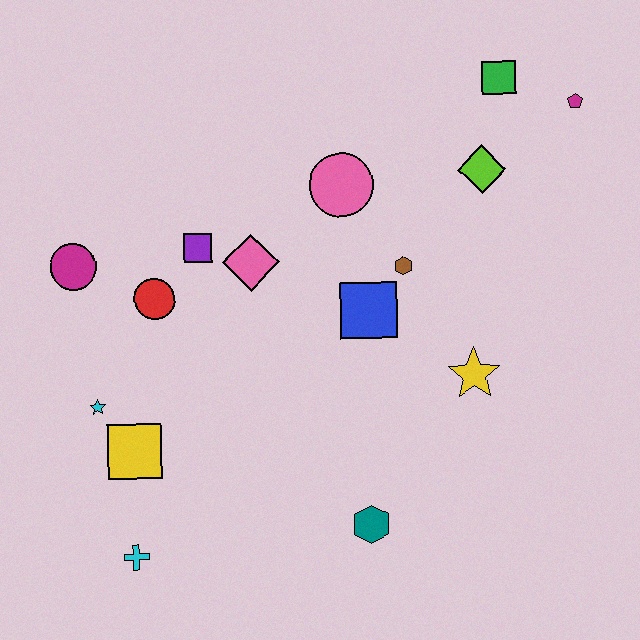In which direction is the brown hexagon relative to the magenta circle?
The brown hexagon is to the right of the magenta circle.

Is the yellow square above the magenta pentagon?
No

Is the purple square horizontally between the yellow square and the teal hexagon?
Yes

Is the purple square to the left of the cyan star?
No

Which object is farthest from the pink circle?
The cyan cross is farthest from the pink circle.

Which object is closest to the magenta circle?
The red circle is closest to the magenta circle.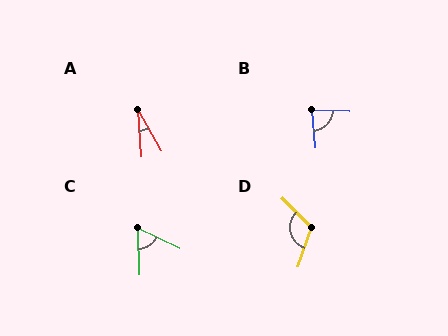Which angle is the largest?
D, at approximately 116 degrees.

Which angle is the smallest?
A, at approximately 25 degrees.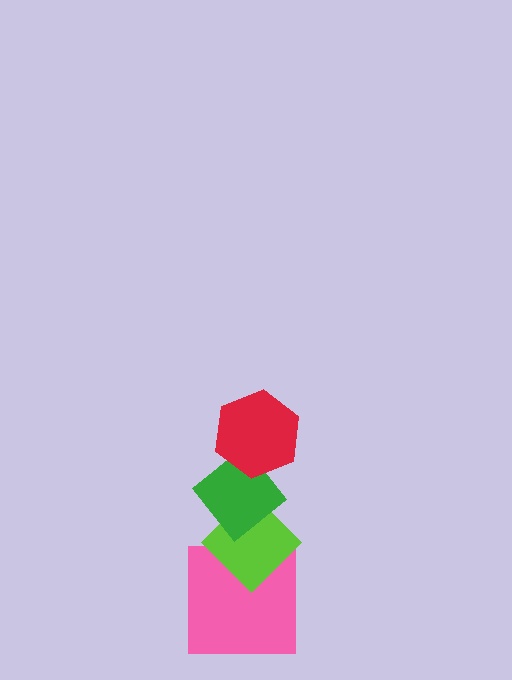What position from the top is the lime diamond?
The lime diamond is 3rd from the top.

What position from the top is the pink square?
The pink square is 4th from the top.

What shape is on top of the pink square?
The lime diamond is on top of the pink square.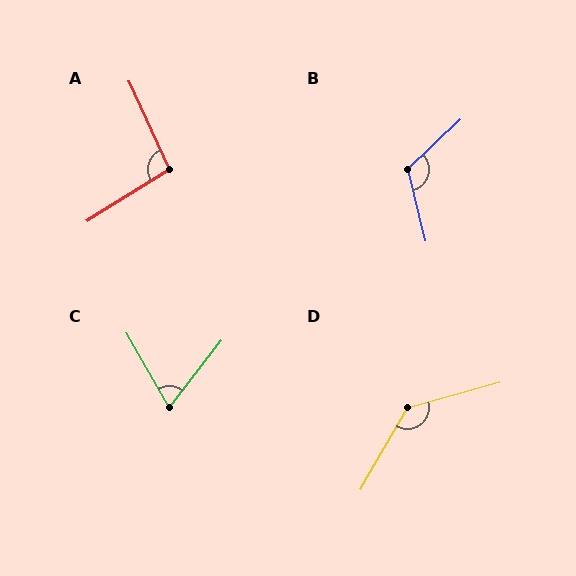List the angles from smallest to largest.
C (68°), A (98°), B (119°), D (136°).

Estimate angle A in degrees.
Approximately 98 degrees.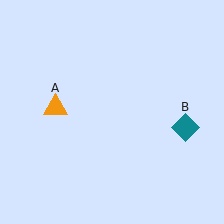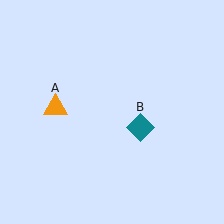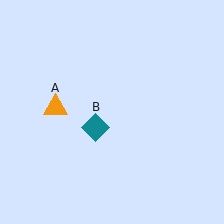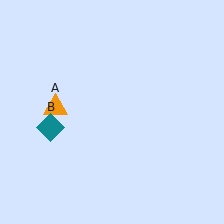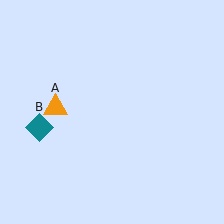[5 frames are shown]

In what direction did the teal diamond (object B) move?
The teal diamond (object B) moved left.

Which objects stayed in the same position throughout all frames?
Orange triangle (object A) remained stationary.